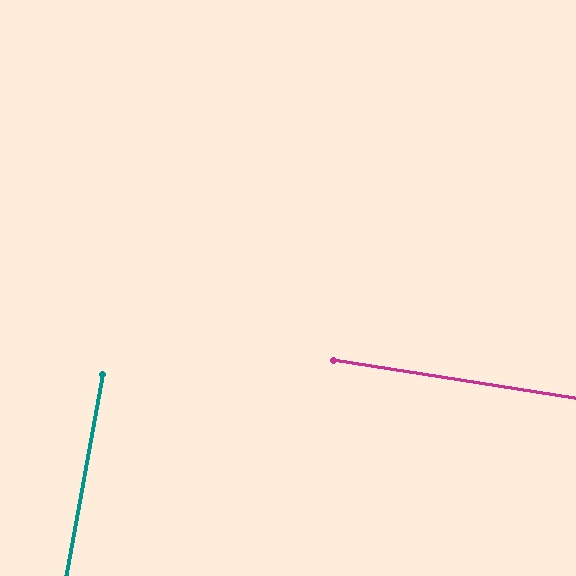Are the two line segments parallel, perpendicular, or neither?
Perpendicular — they meet at approximately 88°.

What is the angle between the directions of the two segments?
Approximately 88 degrees.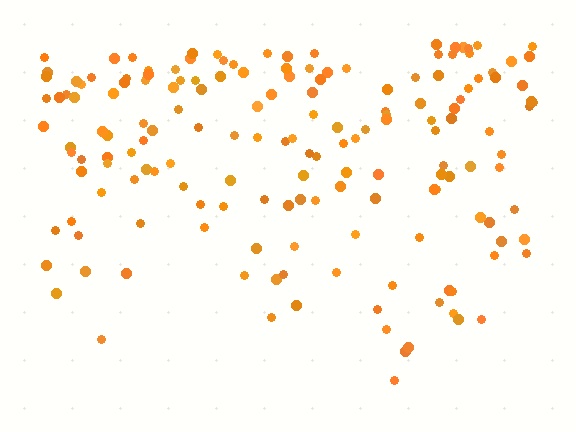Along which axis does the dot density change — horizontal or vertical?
Vertical.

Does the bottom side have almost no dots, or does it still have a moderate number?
Still a moderate number, just noticeably fewer than the top.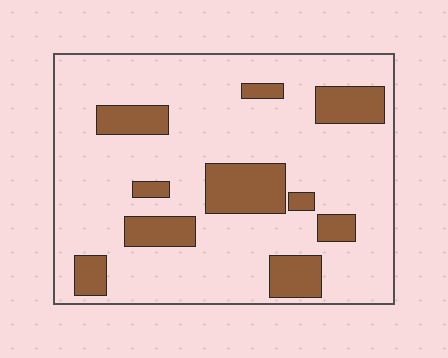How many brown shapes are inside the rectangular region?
10.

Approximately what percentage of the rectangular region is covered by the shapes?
Approximately 20%.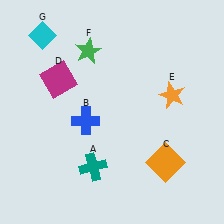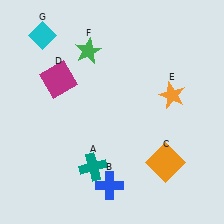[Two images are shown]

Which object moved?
The blue cross (B) moved down.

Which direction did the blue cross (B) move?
The blue cross (B) moved down.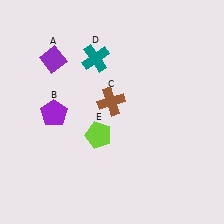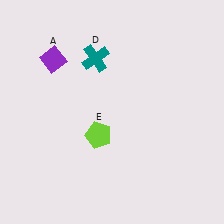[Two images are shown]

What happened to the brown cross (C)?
The brown cross (C) was removed in Image 2. It was in the top-left area of Image 1.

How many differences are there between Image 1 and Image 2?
There are 2 differences between the two images.